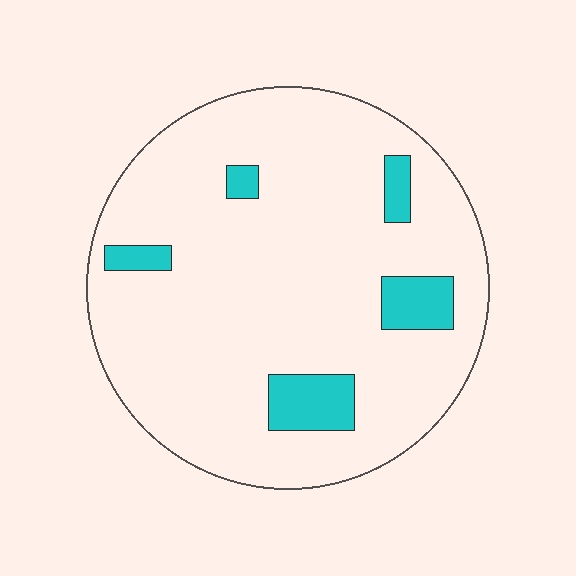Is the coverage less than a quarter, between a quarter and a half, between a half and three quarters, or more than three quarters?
Less than a quarter.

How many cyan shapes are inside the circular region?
5.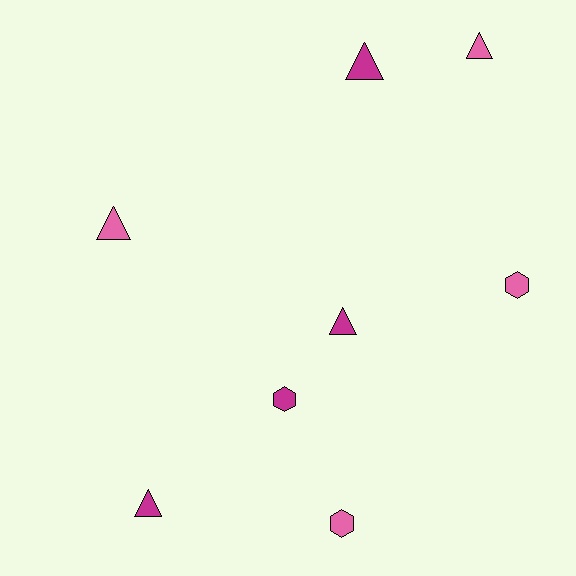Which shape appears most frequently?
Triangle, with 5 objects.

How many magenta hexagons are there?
There is 1 magenta hexagon.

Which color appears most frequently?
Magenta, with 4 objects.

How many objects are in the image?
There are 8 objects.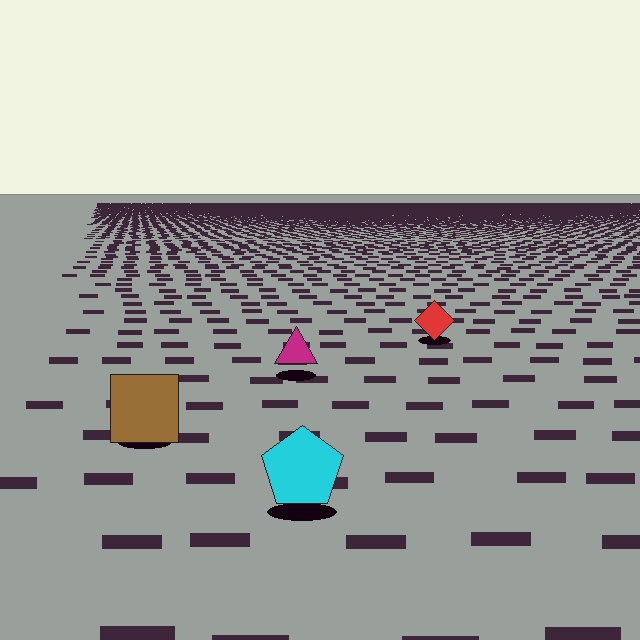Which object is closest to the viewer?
The cyan pentagon is closest. The texture marks near it are larger and more spread out.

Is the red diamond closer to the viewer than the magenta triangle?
No. The magenta triangle is closer — you can tell from the texture gradient: the ground texture is coarser near it.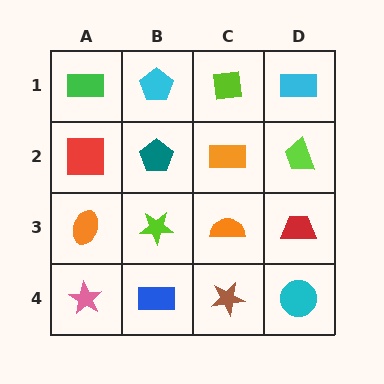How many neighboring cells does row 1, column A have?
2.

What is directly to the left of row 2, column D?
An orange rectangle.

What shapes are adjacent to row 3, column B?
A teal pentagon (row 2, column B), a blue rectangle (row 4, column B), an orange ellipse (row 3, column A), an orange semicircle (row 3, column C).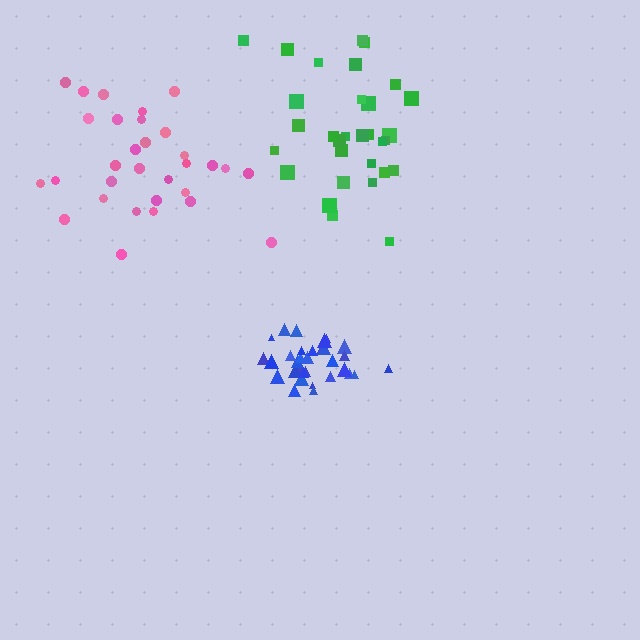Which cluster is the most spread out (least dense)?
Green.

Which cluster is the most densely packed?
Blue.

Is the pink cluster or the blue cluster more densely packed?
Blue.